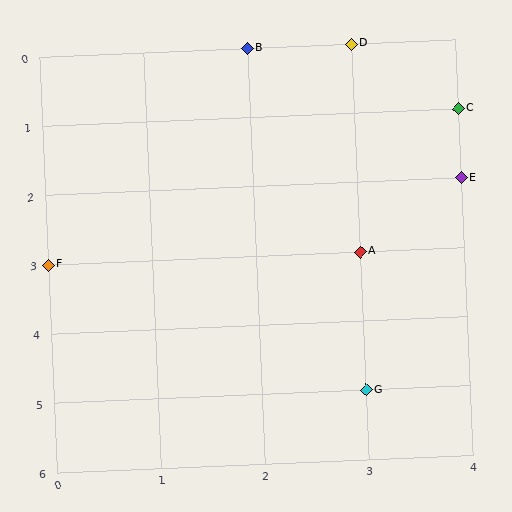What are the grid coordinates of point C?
Point C is at grid coordinates (4, 1).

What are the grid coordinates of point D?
Point D is at grid coordinates (3, 0).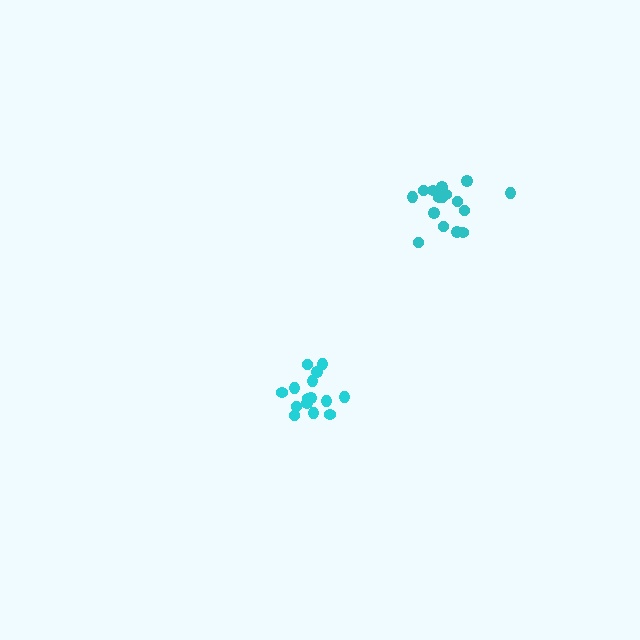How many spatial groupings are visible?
There are 2 spatial groupings.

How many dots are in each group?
Group 1: 17 dots, Group 2: 16 dots (33 total).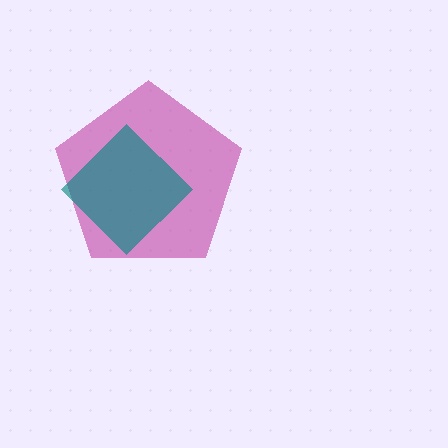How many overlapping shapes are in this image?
There are 2 overlapping shapes in the image.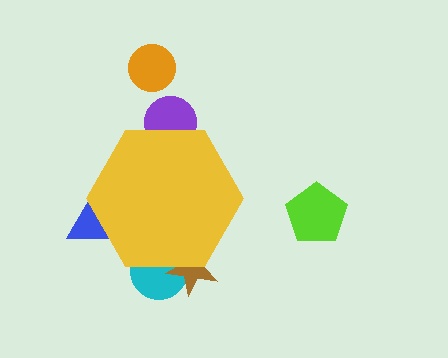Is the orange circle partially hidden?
No, the orange circle is fully visible.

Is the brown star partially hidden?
Yes, the brown star is partially hidden behind the yellow hexagon.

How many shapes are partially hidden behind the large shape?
4 shapes are partially hidden.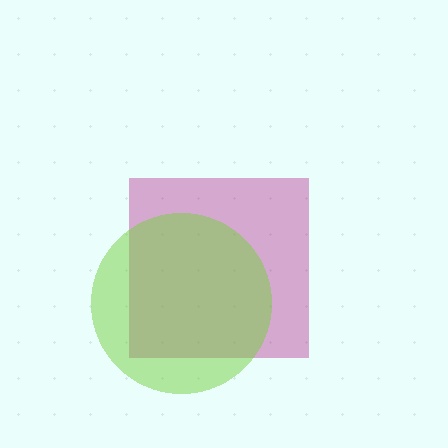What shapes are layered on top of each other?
The layered shapes are: a magenta square, a lime circle.